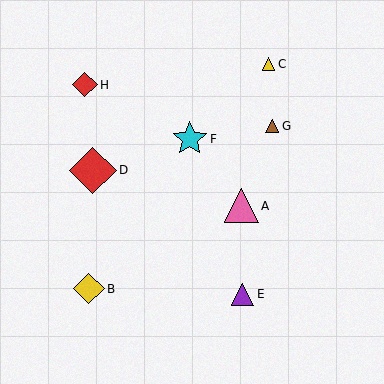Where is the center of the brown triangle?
The center of the brown triangle is at (272, 126).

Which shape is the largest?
The red diamond (labeled D) is the largest.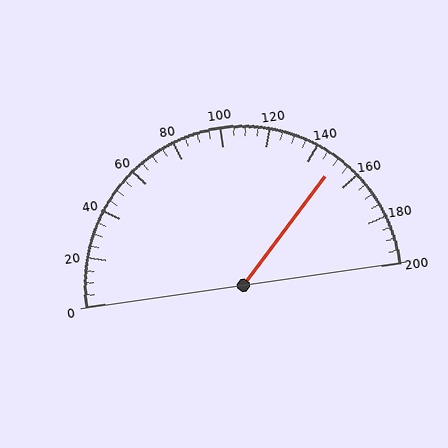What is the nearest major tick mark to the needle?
The nearest major tick mark is 160.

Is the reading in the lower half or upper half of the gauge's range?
The reading is in the upper half of the range (0 to 200).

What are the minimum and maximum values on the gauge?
The gauge ranges from 0 to 200.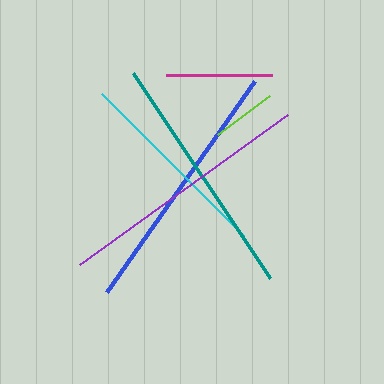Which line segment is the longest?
The blue line is the longest at approximately 257 pixels.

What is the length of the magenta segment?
The magenta segment is approximately 106 pixels long.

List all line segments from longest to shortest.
From longest to shortest: blue, purple, teal, cyan, magenta, lime.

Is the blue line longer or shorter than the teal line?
The blue line is longer than the teal line.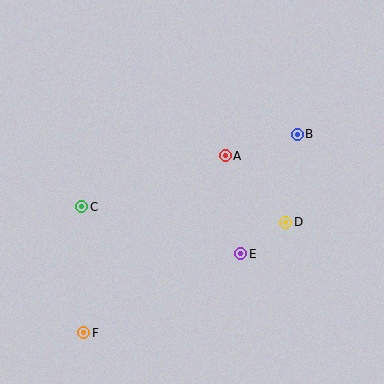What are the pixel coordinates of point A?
Point A is at (225, 156).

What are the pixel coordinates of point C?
Point C is at (82, 207).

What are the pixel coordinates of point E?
Point E is at (240, 254).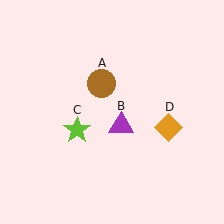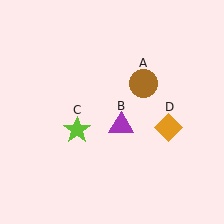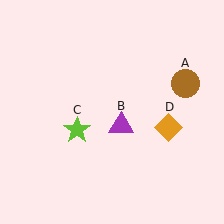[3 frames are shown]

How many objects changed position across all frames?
1 object changed position: brown circle (object A).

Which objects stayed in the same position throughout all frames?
Purple triangle (object B) and lime star (object C) and orange diamond (object D) remained stationary.